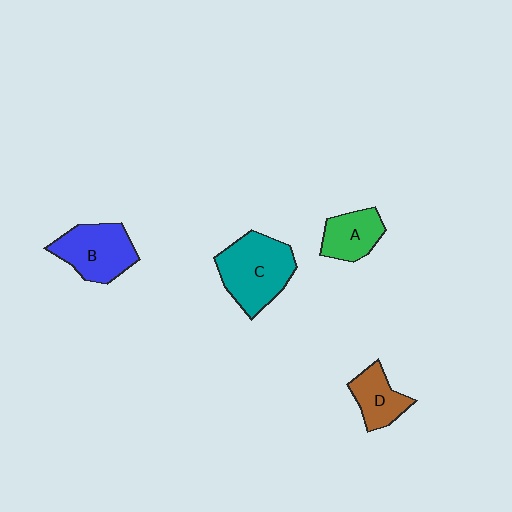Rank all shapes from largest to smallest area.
From largest to smallest: C (teal), B (blue), A (green), D (brown).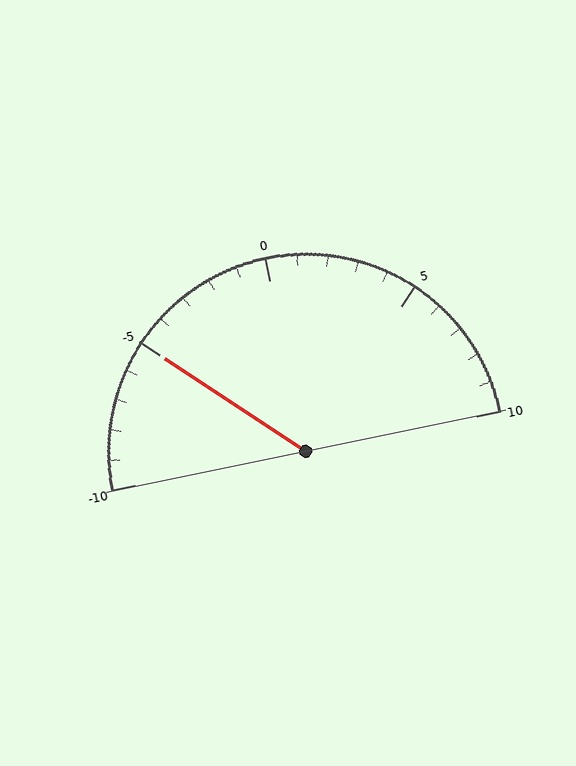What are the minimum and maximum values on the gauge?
The gauge ranges from -10 to 10.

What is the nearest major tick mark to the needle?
The nearest major tick mark is -5.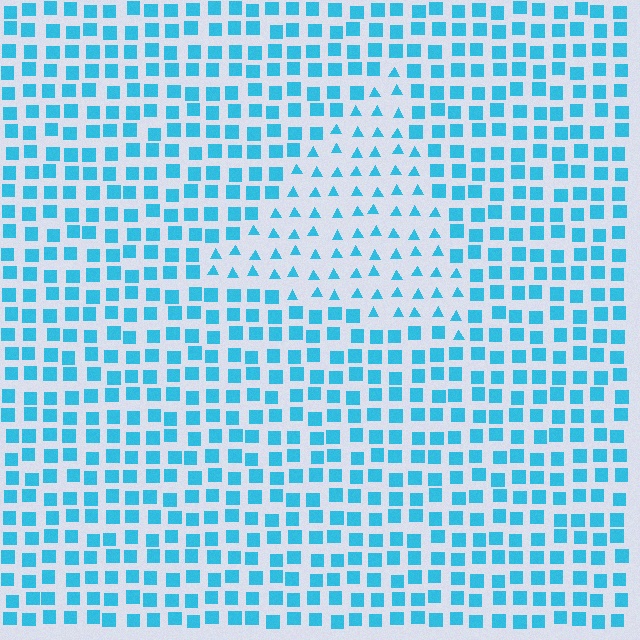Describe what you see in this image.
The image is filled with small cyan elements arranged in a uniform grid. A triangle-shaped region contains triangles, while the surrounding area contains squares. The boundary is defined purely by the change in element shape.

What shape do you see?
I see a triangle.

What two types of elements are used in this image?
The image uses triangles inside the triangle region and squares outside it.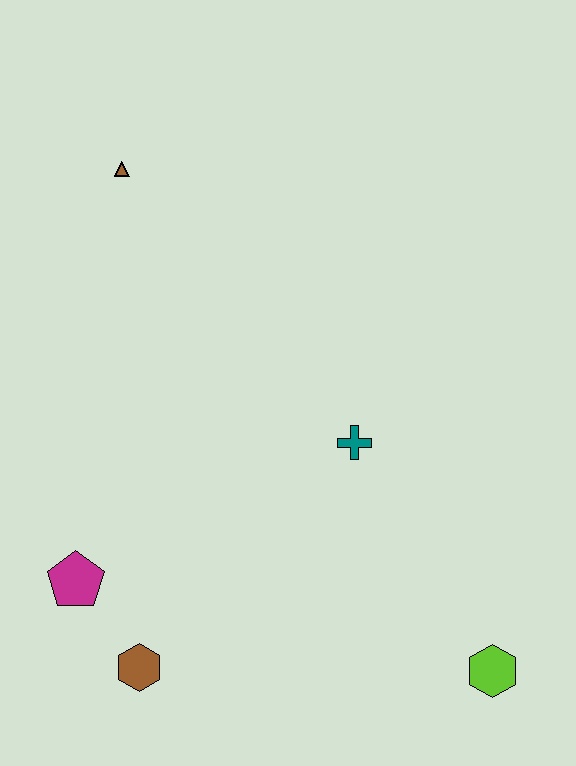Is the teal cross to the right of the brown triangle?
Yes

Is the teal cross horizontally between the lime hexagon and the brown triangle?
Yes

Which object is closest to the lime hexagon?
The teal cross is closest to the lime hexagon.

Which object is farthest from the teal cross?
The brown triangle is farthest from the teal cross.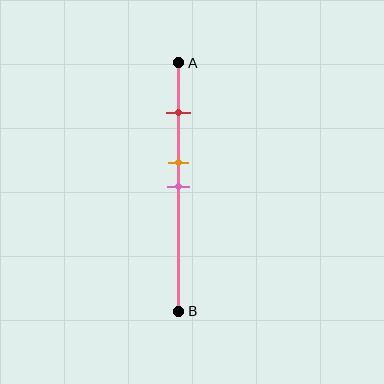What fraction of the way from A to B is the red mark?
The red mark is approximately 20% (0.2) of the way from A to B.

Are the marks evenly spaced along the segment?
No, the marks are not evenly spaced.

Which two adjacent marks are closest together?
The orange and pink marks are the closest adjacent pair.